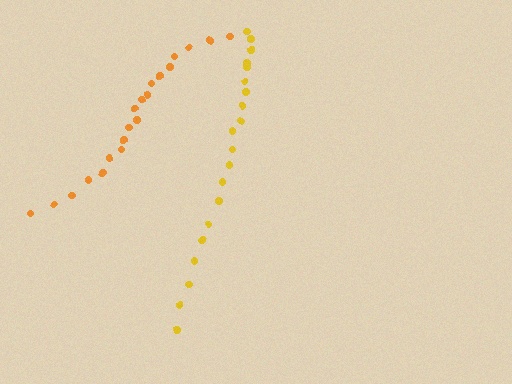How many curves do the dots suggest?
There are 2 distinct paths.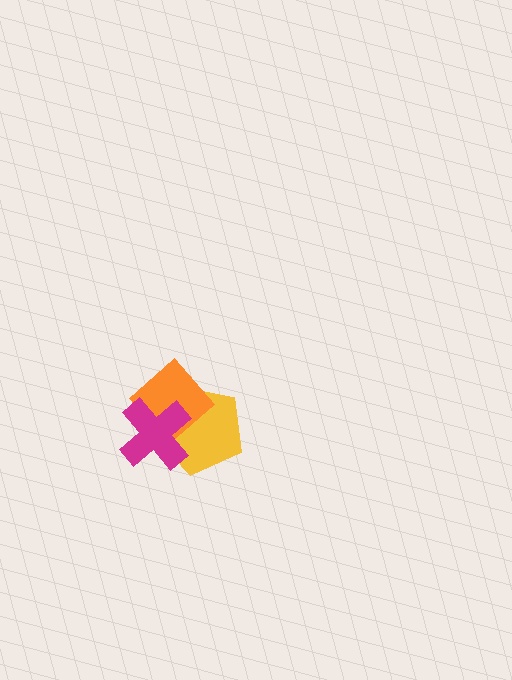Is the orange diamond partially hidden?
Yes, it is partially covered by another shape.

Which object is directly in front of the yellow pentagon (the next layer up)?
The orange diamond is directly in front of the yellow pentagon.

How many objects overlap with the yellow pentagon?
2 objects overlap with the yellow pentagon.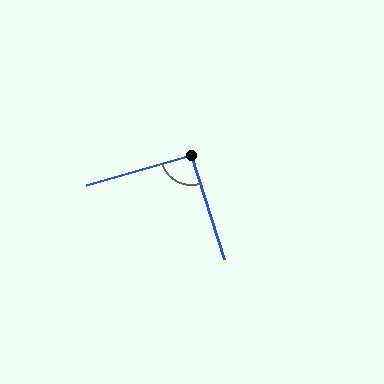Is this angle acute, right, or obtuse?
It is approximately a right angle.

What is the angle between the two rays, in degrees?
Approximately 91 degrees.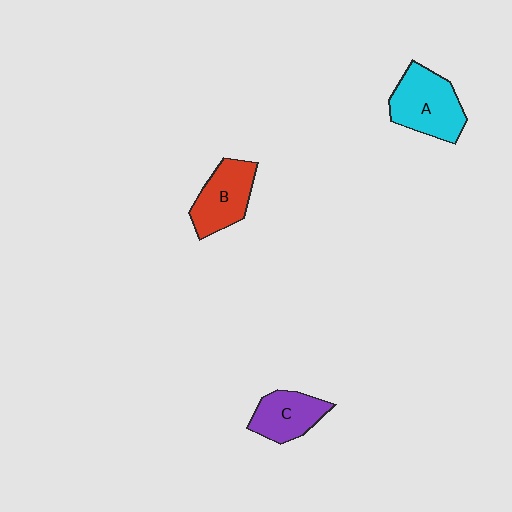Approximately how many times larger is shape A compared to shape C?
Approximately 1.4 times.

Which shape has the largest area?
Shape A (cyan).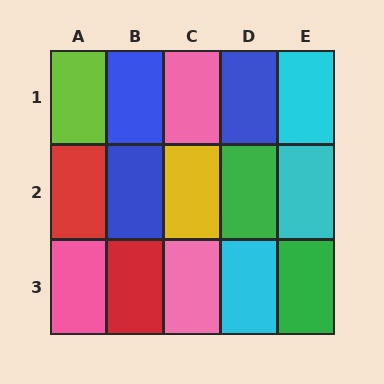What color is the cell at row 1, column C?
Pink.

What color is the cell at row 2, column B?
Blue.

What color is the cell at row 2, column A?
Red.